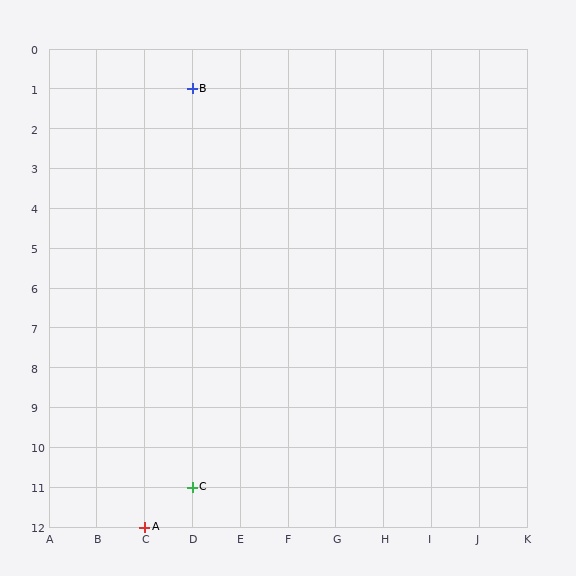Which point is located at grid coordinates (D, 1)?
Point B is at (D, 1).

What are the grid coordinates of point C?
Point C is at grid coordinates (D, 11).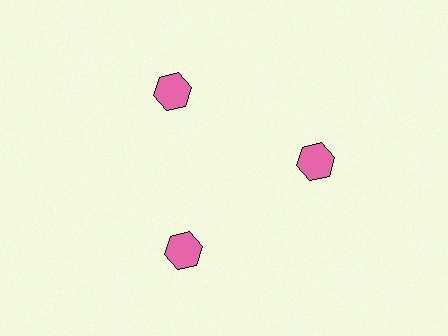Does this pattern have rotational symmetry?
Yes, this pattern has 3-fold rotational symmetry. It looks the same after rotating 120 degrees around the center.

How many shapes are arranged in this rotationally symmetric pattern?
There are 3 shapes, arranged in 3 groups of 1.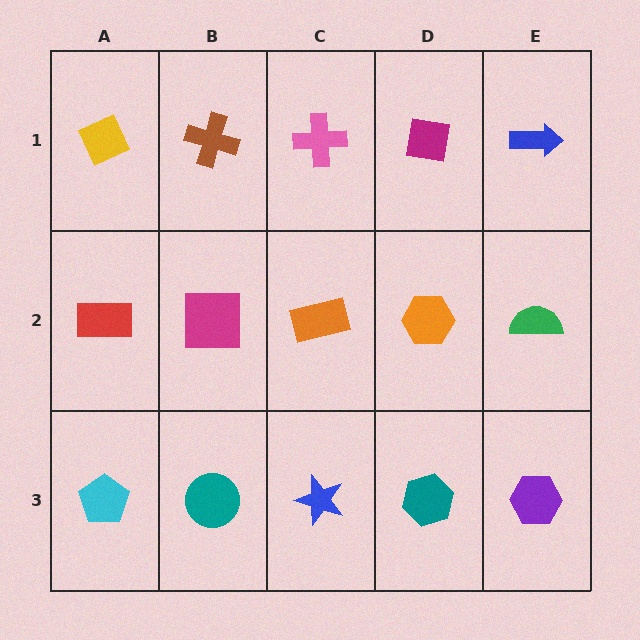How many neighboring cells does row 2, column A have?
3.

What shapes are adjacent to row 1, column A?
A red rectangle (row 2, column A), a brown cross (row 1, column B).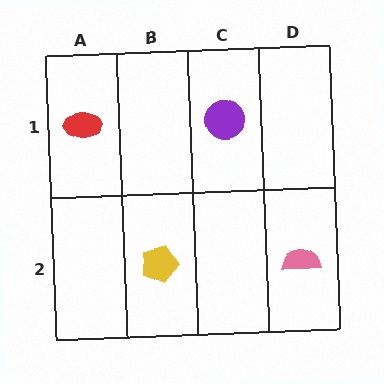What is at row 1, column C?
A purple circle.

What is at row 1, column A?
A red ellipse.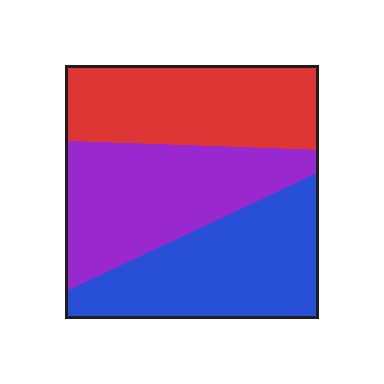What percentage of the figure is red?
Red covers roughly 30% of the figure.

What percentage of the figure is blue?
Blue takes up about one third (1/3) of the figure.